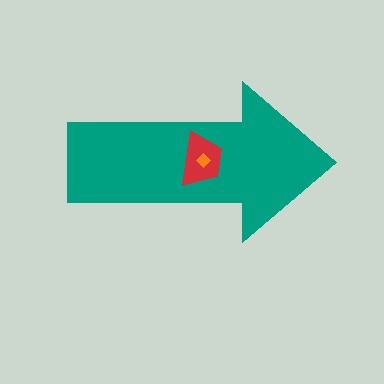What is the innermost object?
The orange diamond.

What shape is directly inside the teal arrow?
The red trapezoid.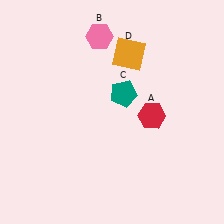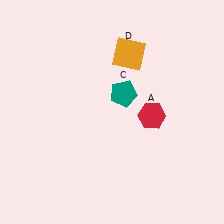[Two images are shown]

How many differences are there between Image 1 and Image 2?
There is 1 difference between the two images.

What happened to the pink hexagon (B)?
The pink hexagon (B) was removed in Image 2. It was in the top-left area of Image 1.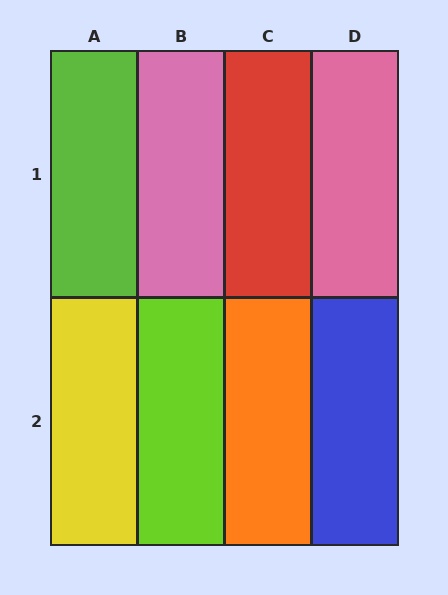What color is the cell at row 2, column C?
Orange.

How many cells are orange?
1 cell is orange.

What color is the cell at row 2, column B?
Lime.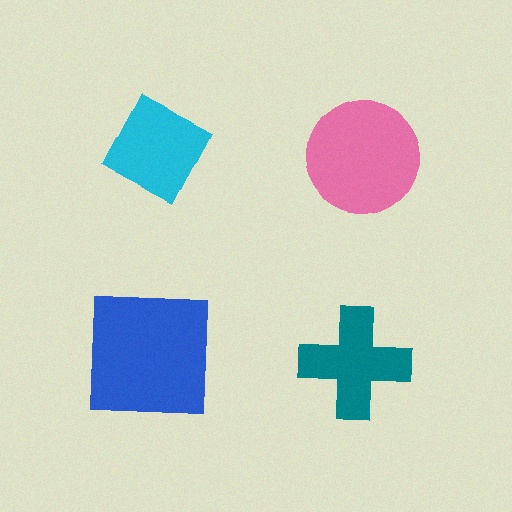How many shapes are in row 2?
2 shapes.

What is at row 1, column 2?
A pink circle.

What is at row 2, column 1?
A blue square.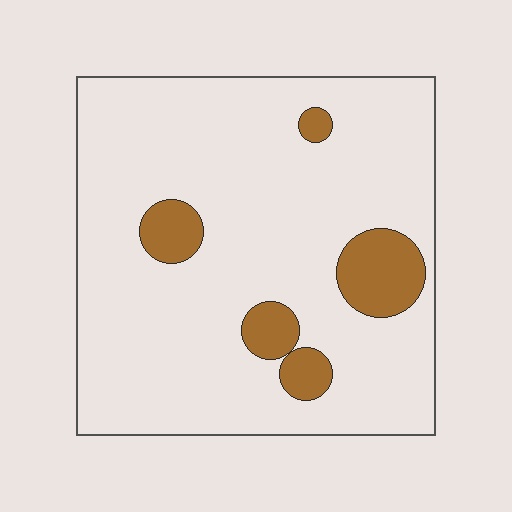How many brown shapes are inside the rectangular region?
5.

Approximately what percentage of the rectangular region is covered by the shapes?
Approximately 10%.